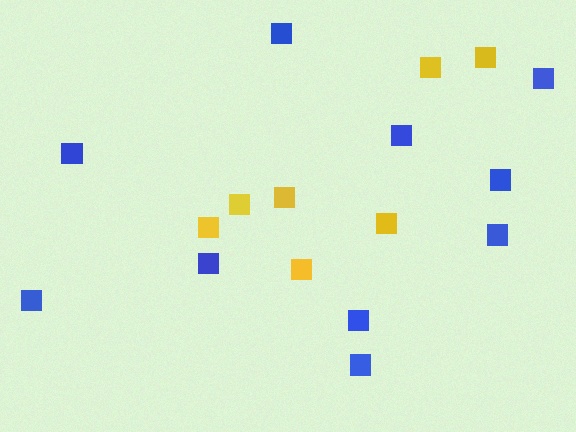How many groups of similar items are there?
There are 2 groups: one group of yellow squares (7) and one group of blue squares (10).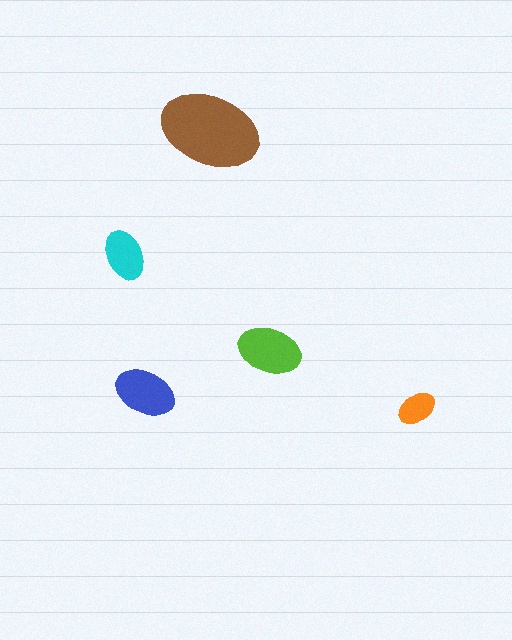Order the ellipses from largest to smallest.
the brown one, the lime one, the blue one, the cyan one, the orange one.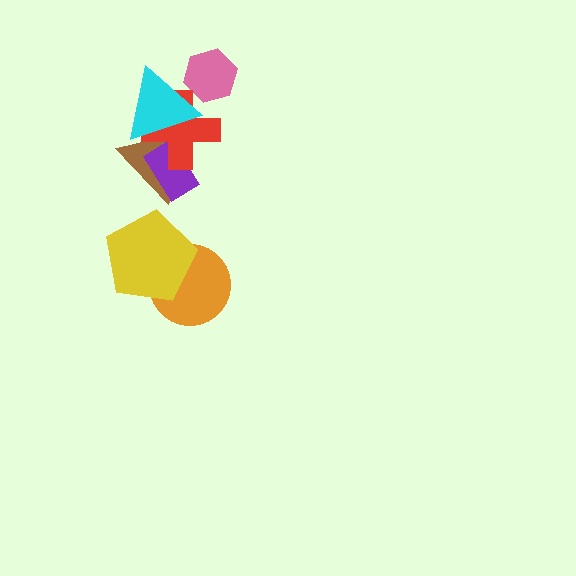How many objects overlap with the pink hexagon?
1 object overlaps with the pink hexagon.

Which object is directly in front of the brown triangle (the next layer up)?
The purple rectangle is directly in front of the brown triangle.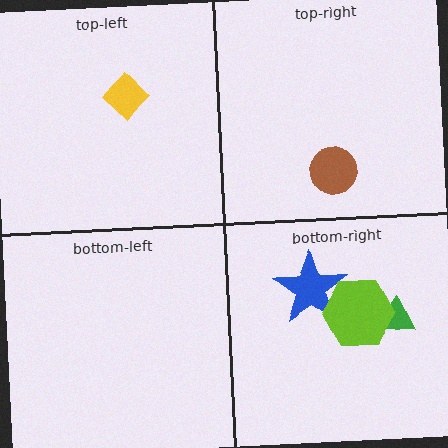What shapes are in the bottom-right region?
The blue star, the green triangle, the lime hexagon.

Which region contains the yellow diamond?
The top-left region.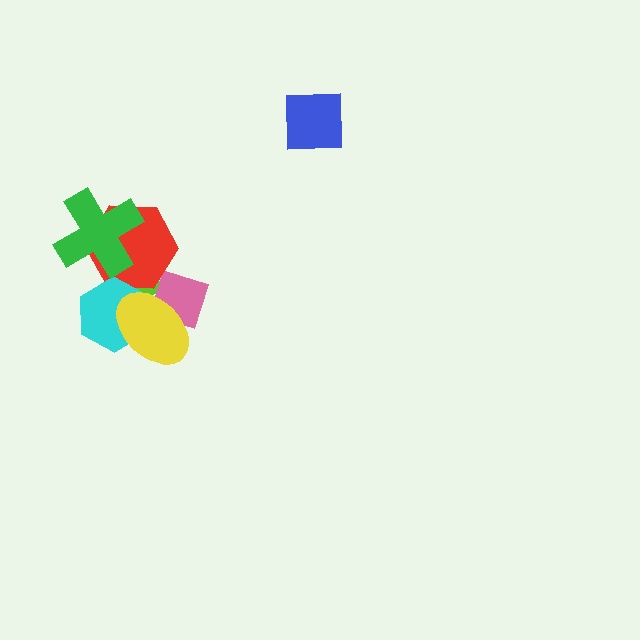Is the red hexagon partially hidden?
Yes, it is partially covered by another shape.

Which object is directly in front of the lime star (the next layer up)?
The pink diamond is directly in front of the lime star.